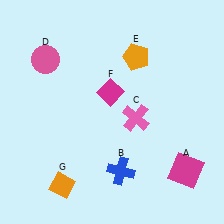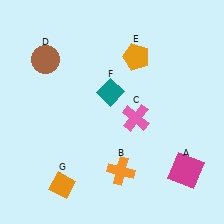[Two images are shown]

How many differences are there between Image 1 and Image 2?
There are 3 differences between the two images.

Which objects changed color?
B changed from blue to orange. D changed from pink to brown. F changed from magenta to teal.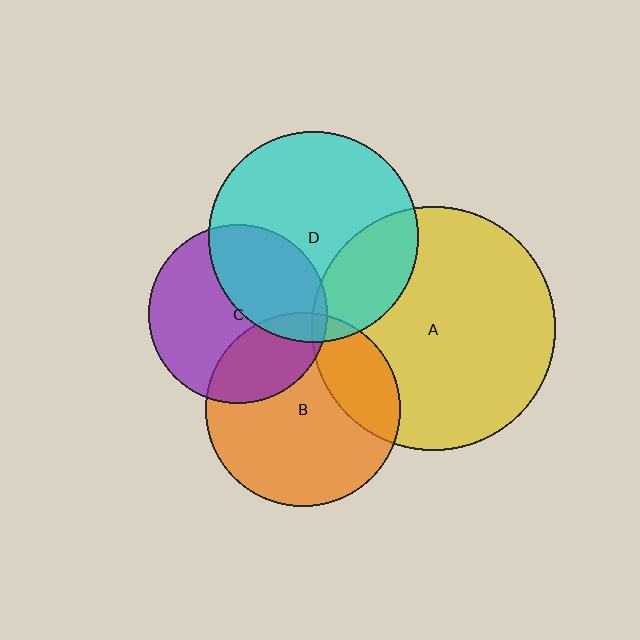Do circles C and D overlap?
Yes.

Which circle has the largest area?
Circle A (yellow).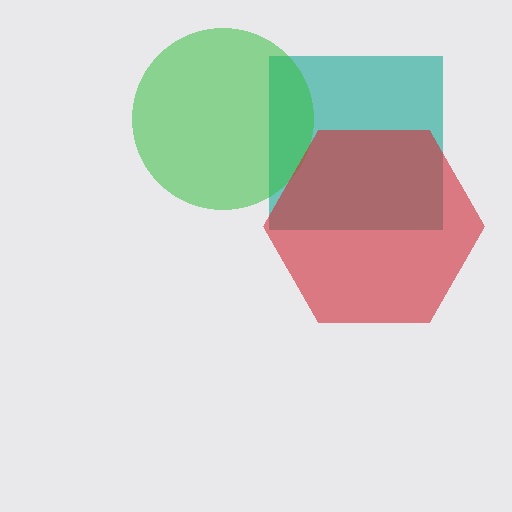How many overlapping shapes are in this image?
There are 3 overlapping shapes in the image.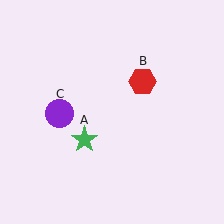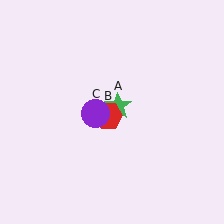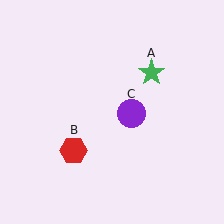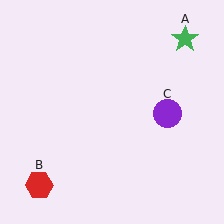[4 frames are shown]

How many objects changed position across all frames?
3 objects changed position: green star (object A), red hexagon (object B), purple circle (object C).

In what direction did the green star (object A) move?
The green star (object A) moved up and to the right.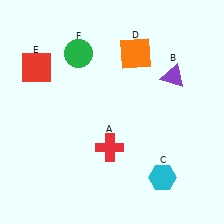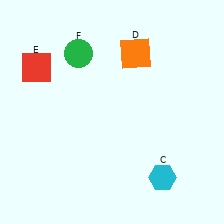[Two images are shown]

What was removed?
The purple triangle (B), the red cross (A) were removed in Image 2.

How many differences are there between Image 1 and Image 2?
There are 2 differences between the two images.